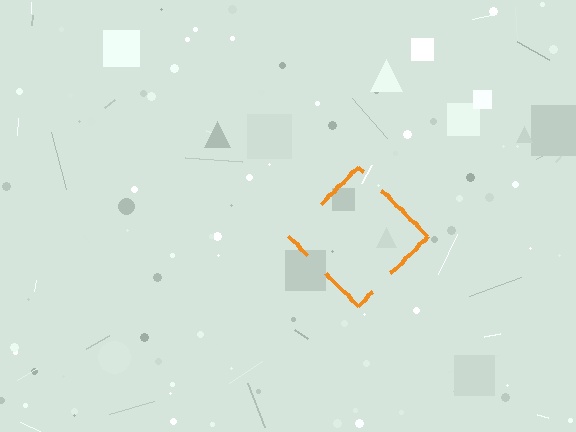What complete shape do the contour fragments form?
The contour fragments form a diamond.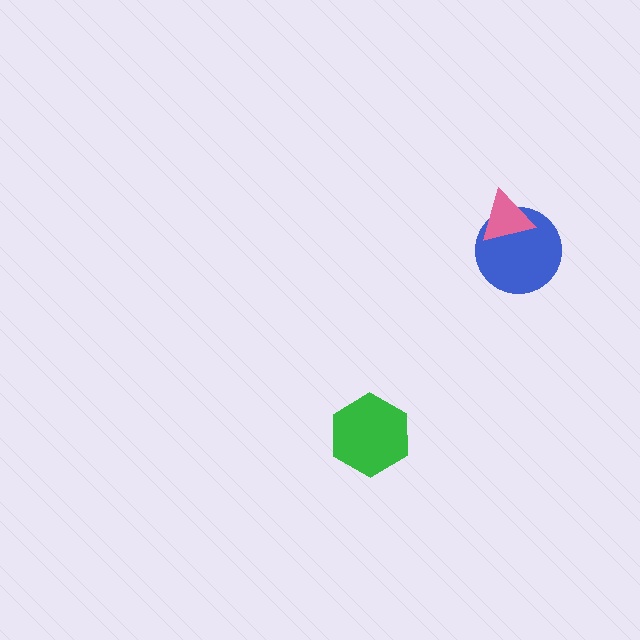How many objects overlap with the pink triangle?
1 object overlaps with the pink triangle.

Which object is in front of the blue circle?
The pink triangle is in front of the blue circle.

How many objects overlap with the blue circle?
1 object overlaps with the blue circle.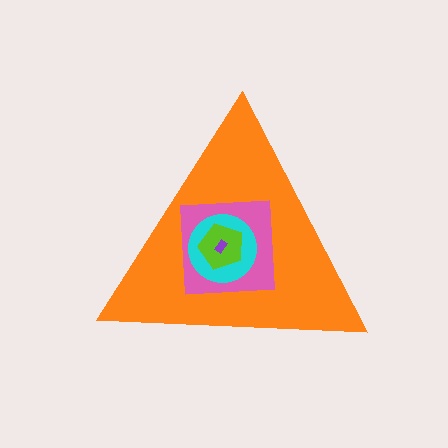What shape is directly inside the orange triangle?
The pink square.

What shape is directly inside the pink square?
The cyan circle.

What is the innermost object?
The purple rectangle.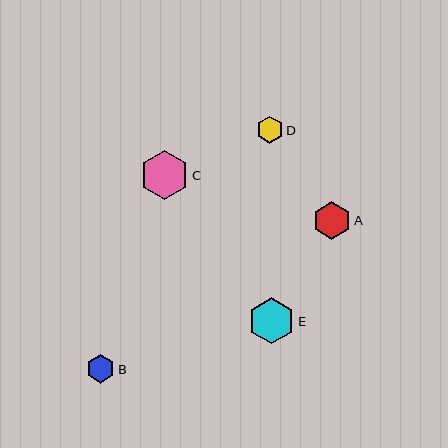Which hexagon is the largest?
Hexagon C is the largest with a size of approximately 49 pixels.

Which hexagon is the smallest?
Hexagon D is the smallest with a size of approximately 27 pixels.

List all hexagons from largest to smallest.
From largest to smallest: C, E, A, B, D.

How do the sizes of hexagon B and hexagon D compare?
Hexagon B and hexagon D are approximately the same size.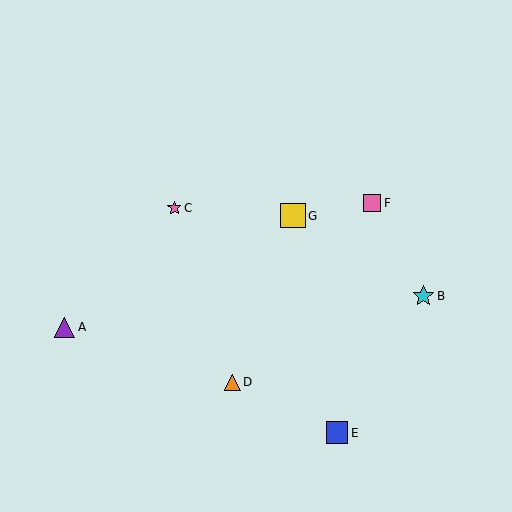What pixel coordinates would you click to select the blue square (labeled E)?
Click at (337, 433) to select the blue square E.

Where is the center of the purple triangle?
The center of the purple triangle is at (64, 327).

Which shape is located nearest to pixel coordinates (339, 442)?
The blue square (labeled E) at (337, 433) is nearest to that location.